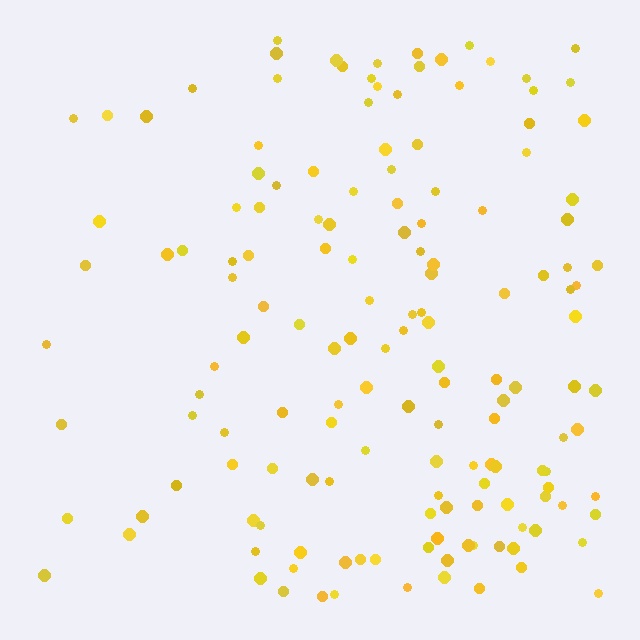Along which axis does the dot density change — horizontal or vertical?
Horizontal.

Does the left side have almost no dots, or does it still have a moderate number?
Still a moderate number, just noticeably fewer than the right.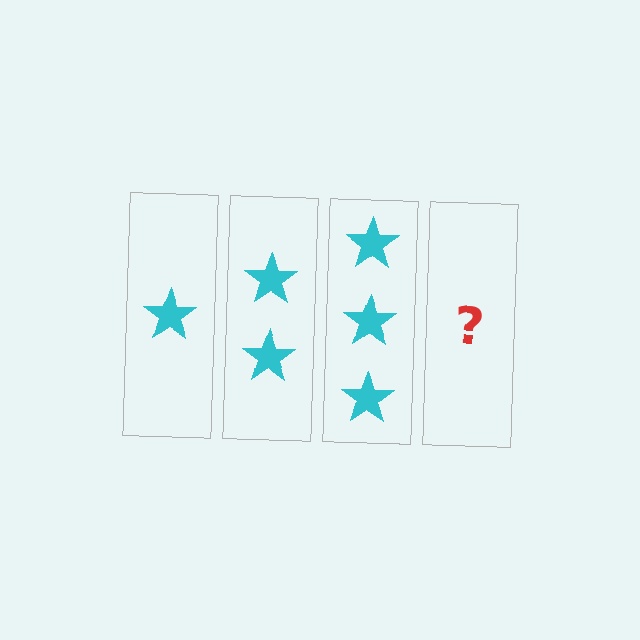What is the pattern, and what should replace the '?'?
The pattern is that each step adds one more star. The '?' should be 4 stars.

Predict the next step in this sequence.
The next step is 4 stars.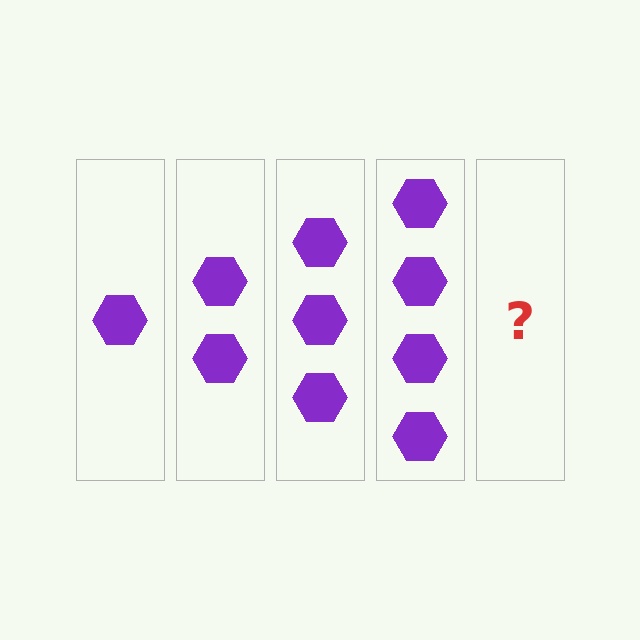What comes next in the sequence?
The next element should be 5 hexagons.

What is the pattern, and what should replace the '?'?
The pattern is that each step adds one more hexagon. The '?' should be 5 hexagons.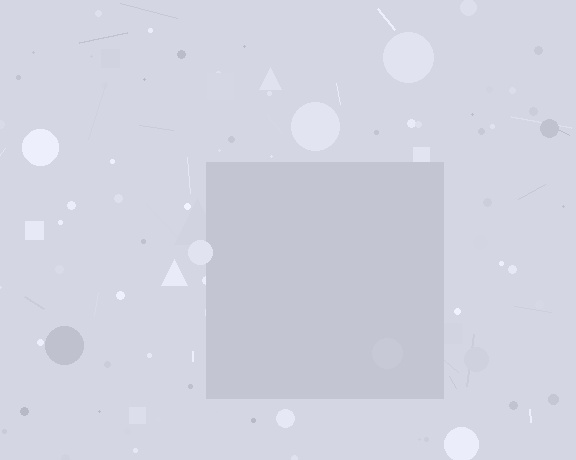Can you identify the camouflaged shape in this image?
The camouflaged shape is a square.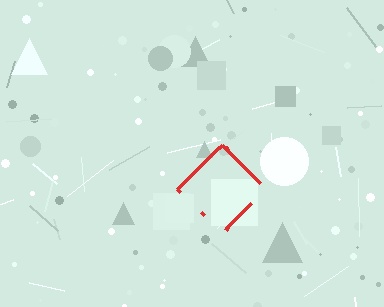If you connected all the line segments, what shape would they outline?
They would outline a diamond.